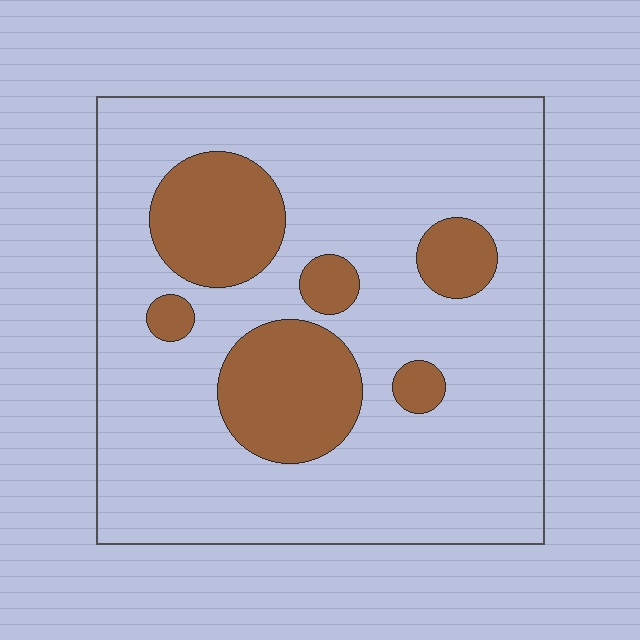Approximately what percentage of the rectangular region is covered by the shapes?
Approximately 20%.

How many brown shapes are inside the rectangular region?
6.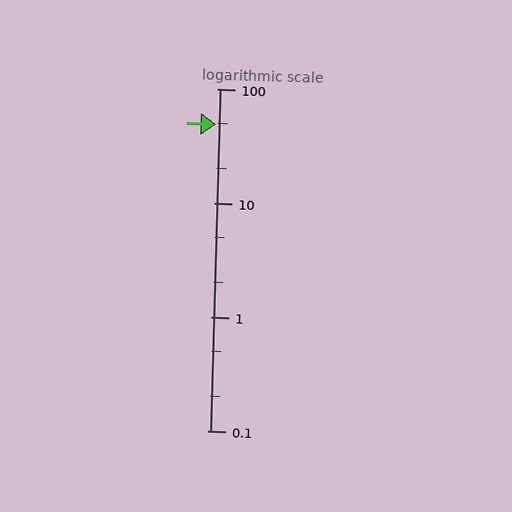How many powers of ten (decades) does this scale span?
The scale spans 3 decades, from 0.1 to 100.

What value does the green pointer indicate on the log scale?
The pointer indicates approximately 49.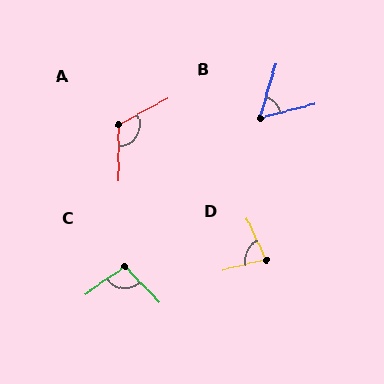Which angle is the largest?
A, at approximately 118 degrees.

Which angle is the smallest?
B, at approximately 59 degrees.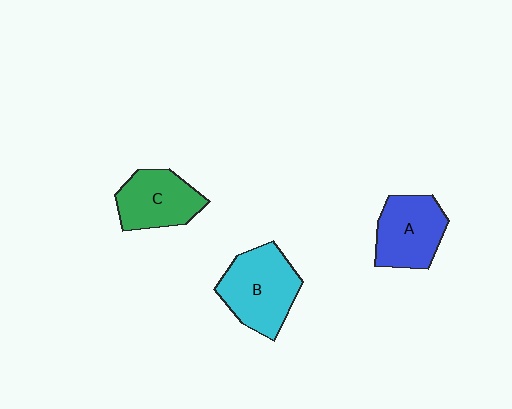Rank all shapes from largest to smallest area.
From largest to smallest: B (cyan), A (blue), C (green).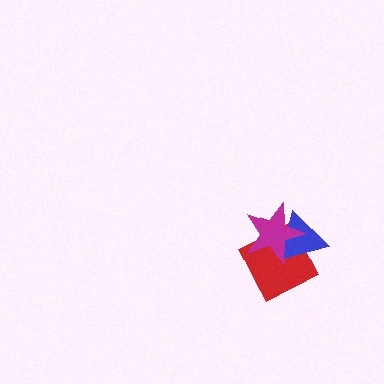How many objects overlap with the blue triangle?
2 objects overlap with the blue triangle.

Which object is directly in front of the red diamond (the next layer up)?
The blue triangle is directly in front of the red diamond.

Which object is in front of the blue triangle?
The magenta star is in front of the blue triangle.